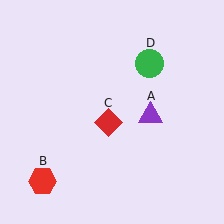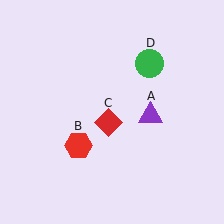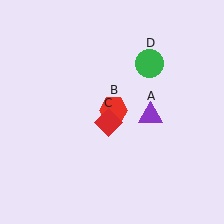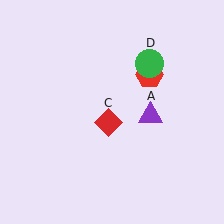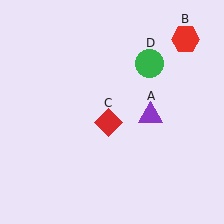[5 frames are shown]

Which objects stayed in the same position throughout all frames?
Purple triangle (object A) and red diamond (object C) and green circle (object D) remained stationary.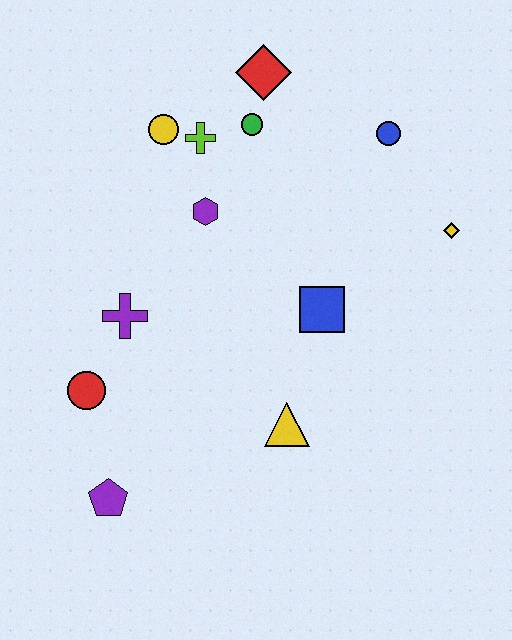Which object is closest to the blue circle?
The yellow diamond is closest to the blue circle.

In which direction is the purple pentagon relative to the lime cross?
The purple pentagon is below the lime cross.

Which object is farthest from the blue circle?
The purple pentagon is farthest from the blue circle.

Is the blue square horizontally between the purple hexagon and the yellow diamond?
Yes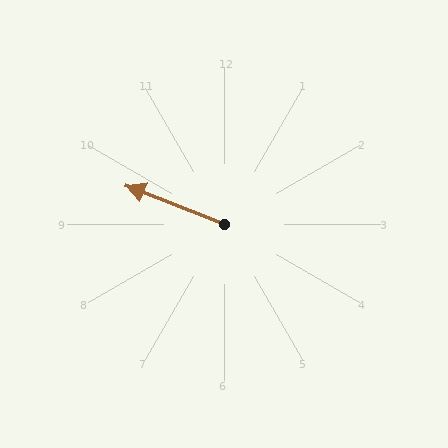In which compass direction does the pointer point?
West.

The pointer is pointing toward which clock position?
Roughly 10 o'clock.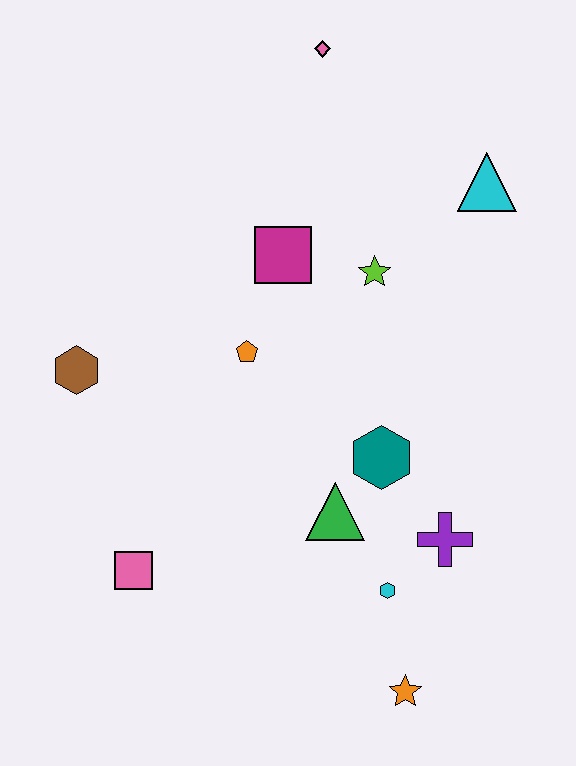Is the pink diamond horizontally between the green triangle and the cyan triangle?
No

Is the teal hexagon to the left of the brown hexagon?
No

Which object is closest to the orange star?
The cyan hexagon is closest to the orange star.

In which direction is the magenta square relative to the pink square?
The magenta square is above the pink square.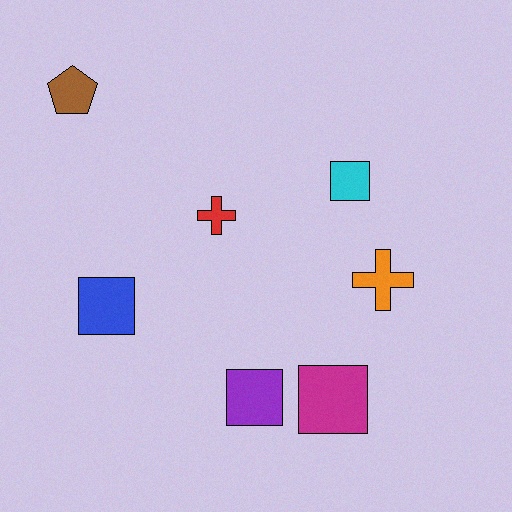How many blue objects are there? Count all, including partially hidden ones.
There is 1 blue object.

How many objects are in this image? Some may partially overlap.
There are 7 objects.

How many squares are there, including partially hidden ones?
There are 4 squares.